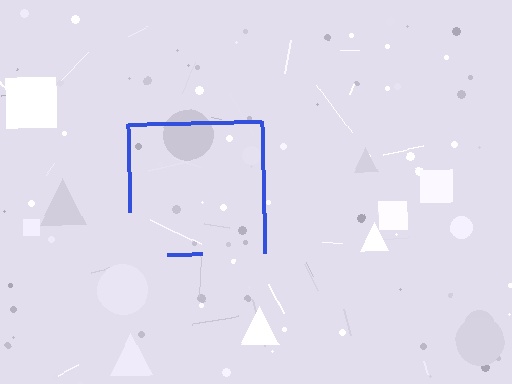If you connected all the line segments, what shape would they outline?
They would outline a square.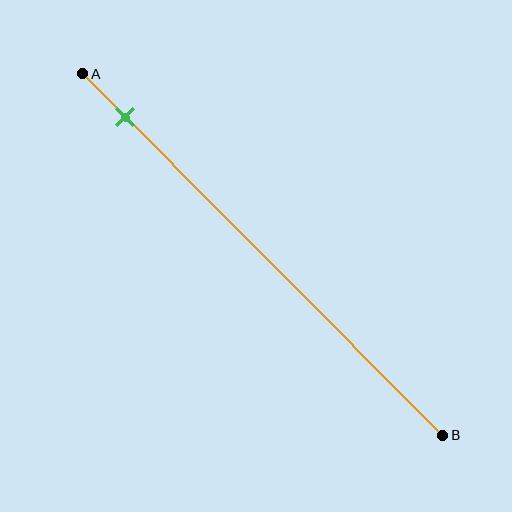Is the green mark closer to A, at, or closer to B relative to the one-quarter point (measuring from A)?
The green mark is closer to point A than the one-quarter point of segment AB.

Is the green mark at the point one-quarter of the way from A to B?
No, the mark is at about 10% from A, not at the 25% one-quarter point.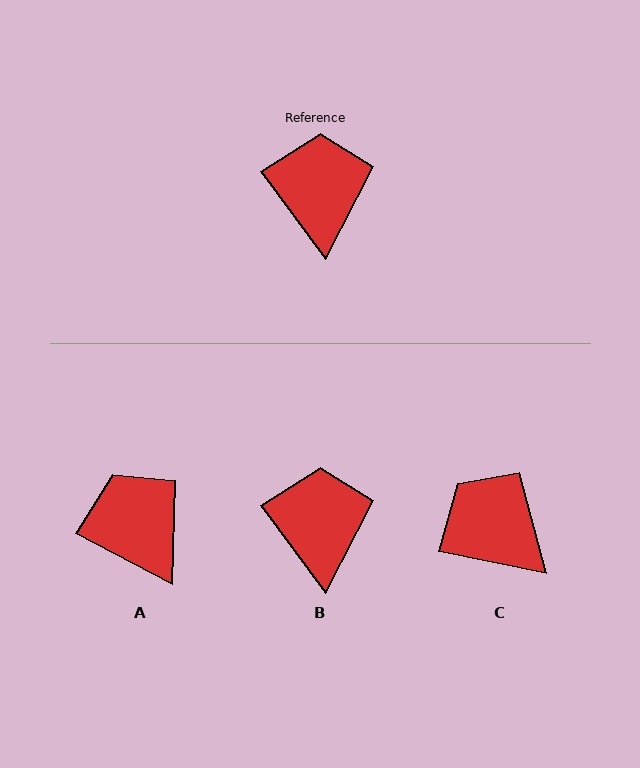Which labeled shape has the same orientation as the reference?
B.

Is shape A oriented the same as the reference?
No, it is off by about 26 degrees.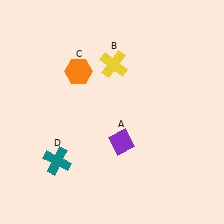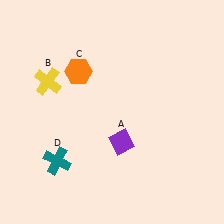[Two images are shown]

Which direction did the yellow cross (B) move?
The yellow cross (B) moved left.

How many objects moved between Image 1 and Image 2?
1 object moved between the two images.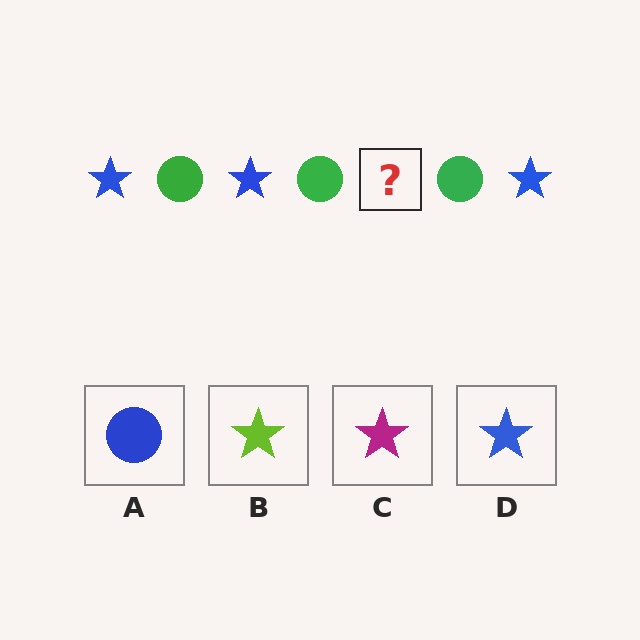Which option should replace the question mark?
Option D.